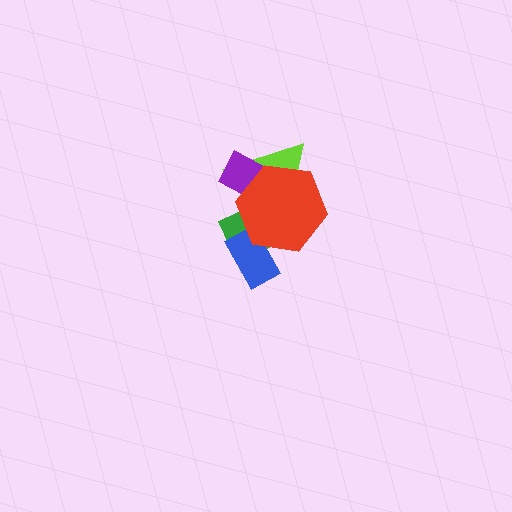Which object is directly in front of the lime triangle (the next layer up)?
The purple rectangle is directly in front of the lime triangle.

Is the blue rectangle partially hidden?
Yes, it is partially covered by another shape.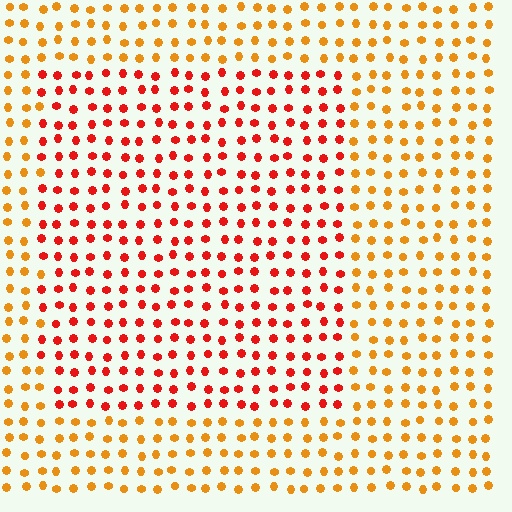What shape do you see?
I see a rectangle.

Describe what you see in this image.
The image is filled with small orange elements in a uniform arrangement. A rectangle-shaped region is visible where the elements are tinted to a slightly different hue, forming a subtle color boundary.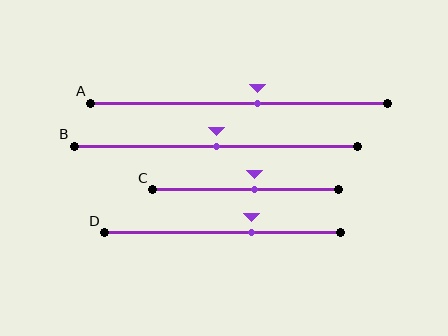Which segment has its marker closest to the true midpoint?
Segment B has its marker closest to the true midpoint.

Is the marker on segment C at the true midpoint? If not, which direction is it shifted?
No, the marker on segment C is shifted to the right by about 5% of the segment length.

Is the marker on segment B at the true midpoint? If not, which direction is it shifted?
Yes, the marker on segment B is at the true midpoint.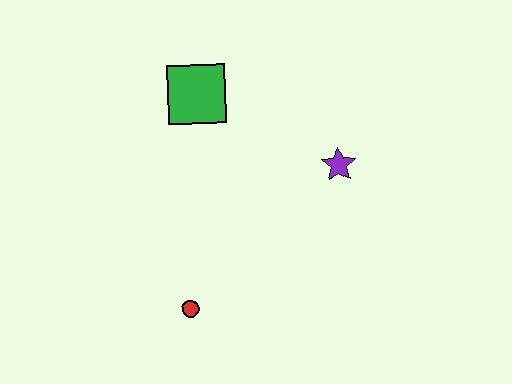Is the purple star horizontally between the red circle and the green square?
No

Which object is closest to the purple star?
The green square is closest to the purple star.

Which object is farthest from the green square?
The red circle is farthest from the green square.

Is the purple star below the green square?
Yes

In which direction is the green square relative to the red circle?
The green square is above the red circle.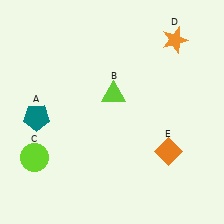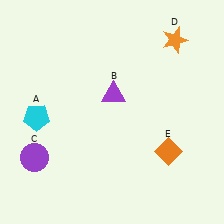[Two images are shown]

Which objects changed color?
A changed from teal to cyan. B changed from lime to purple. C changed from lime to purple.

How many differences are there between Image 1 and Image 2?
There are 3 differences between the two images.